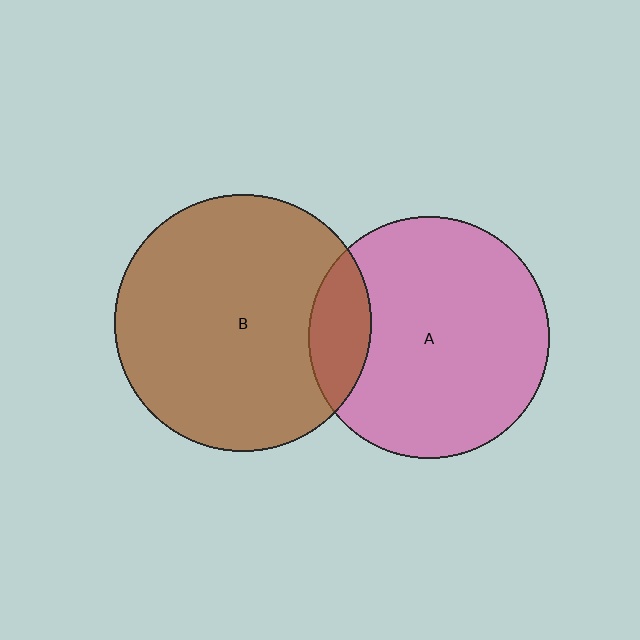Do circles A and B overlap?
Yes.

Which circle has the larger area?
Circle B (brown).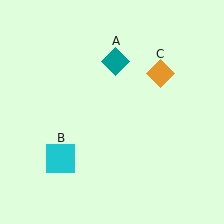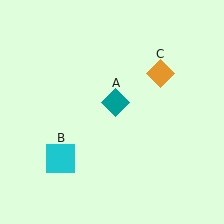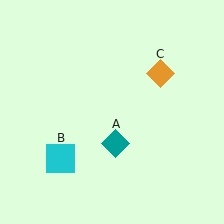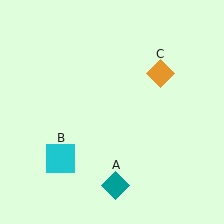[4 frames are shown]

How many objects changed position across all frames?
1 object changed position: teal diamond (object A).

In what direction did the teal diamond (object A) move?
The teal diamond (object A) moved down.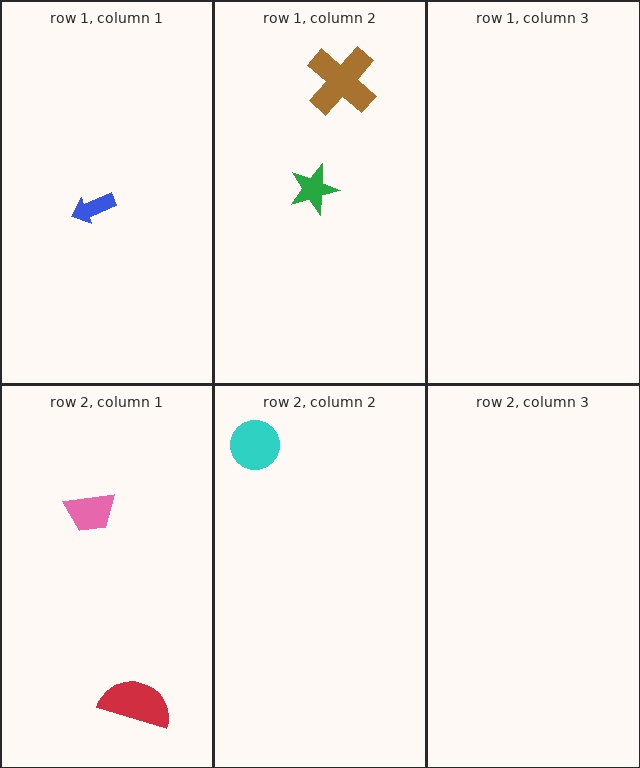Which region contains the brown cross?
The row 1, column 2 region.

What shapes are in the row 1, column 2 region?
The green star, the brown cross.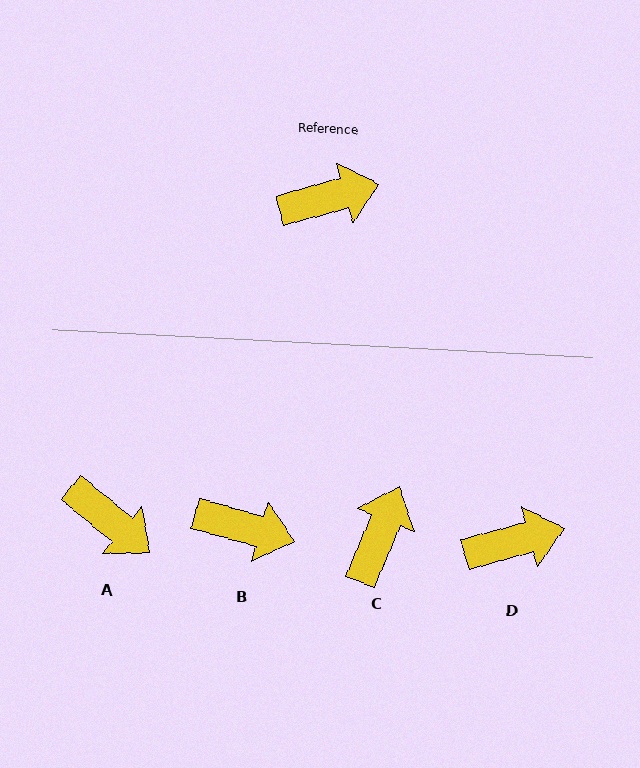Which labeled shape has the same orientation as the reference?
D.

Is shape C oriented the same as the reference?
No, it is off by about 52 degrees.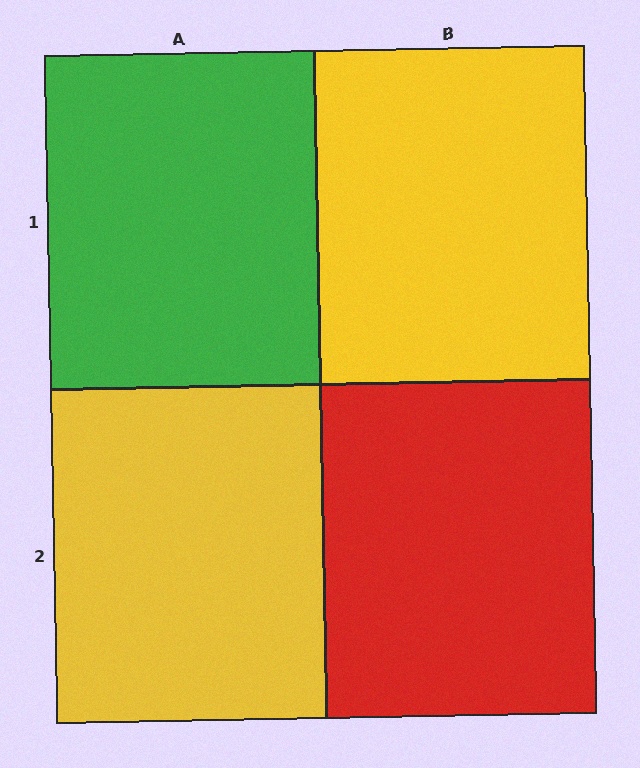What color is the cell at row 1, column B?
Yellow.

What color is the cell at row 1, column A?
Green.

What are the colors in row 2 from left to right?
Yellow, red.